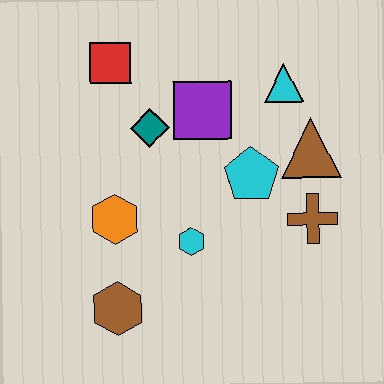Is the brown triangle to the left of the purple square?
No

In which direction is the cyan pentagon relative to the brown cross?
The cyan pentagon is to the left of the brown cross.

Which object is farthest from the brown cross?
The red square is farthest from the brown cross.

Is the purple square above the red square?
No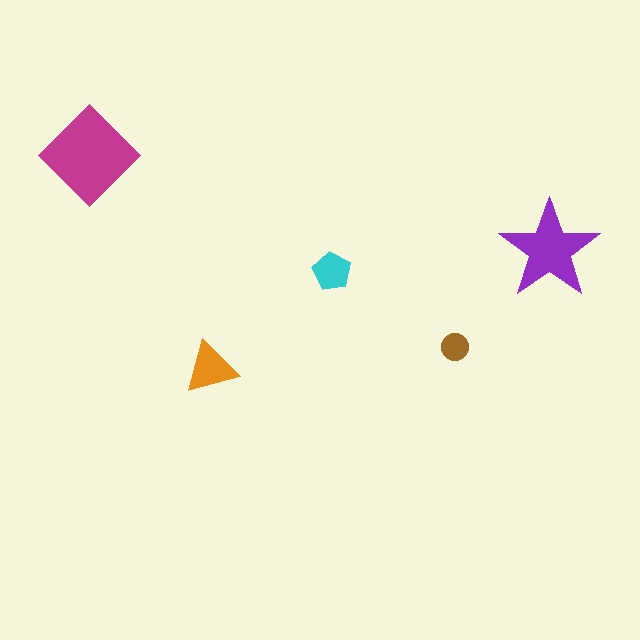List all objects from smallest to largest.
The brown circle, the cyan pentagon, the orange triangle, the purple star, the magenta diamond.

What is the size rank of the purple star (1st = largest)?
2nd.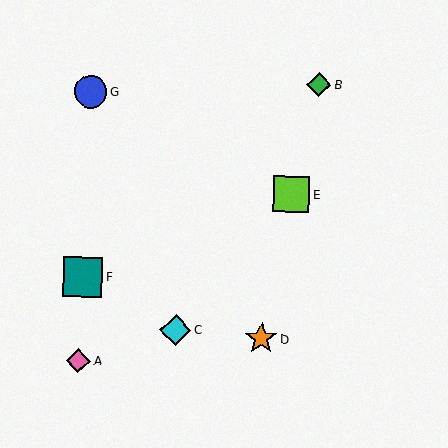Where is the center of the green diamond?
The center of the green diamond is at (319, 85).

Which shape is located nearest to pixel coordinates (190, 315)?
The cyan diamond (labeled C) at (176, 330) is nearest to that location.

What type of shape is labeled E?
Shape E is a lime square.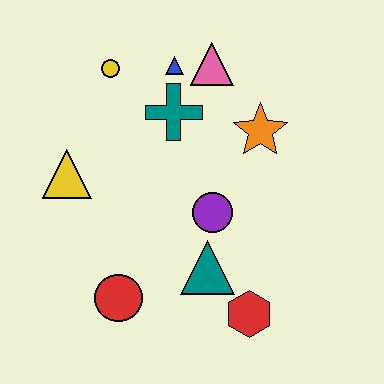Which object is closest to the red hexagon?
The teal triangle is closest to the red hexagon.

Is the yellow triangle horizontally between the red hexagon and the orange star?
No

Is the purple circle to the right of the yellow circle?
Yes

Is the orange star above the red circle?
Yes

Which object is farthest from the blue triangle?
The red hexagon is farthest from the blue triangle.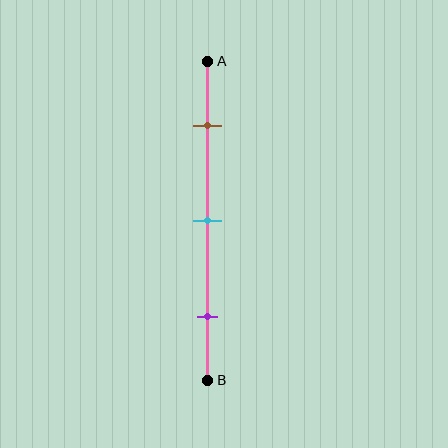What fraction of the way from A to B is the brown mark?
The brown mark is approximately 20% (0.2) of the way from A to B.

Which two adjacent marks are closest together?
The brown and cyan marks are the closest adjacent pair.